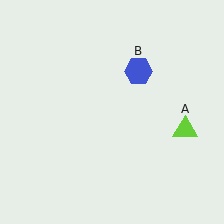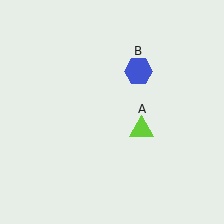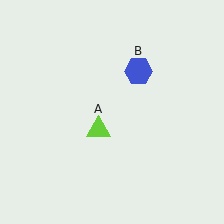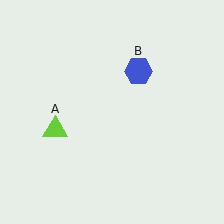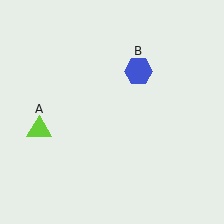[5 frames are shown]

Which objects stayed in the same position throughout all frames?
Blue hexagon (object B) remained stationary.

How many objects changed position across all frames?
1 object changed position: lime triangle (object A).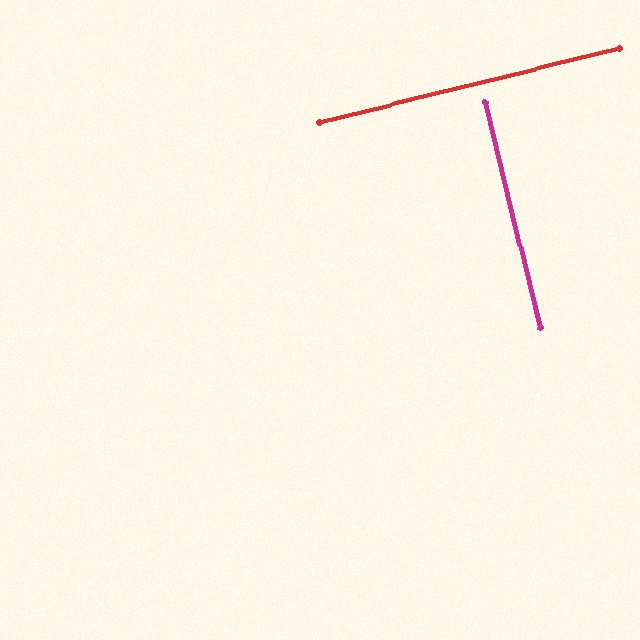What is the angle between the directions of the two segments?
Approximately 90 degrees.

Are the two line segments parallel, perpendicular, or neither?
Perpendicular — they meet at approximately 90°.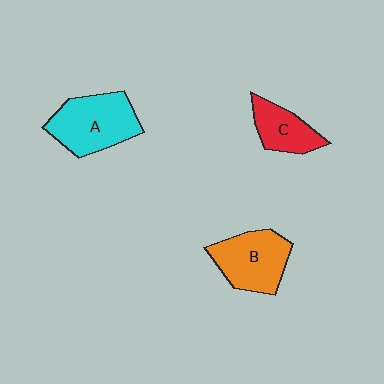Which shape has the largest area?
Shape A (cyan).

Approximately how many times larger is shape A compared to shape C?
Approximately 1.7 times.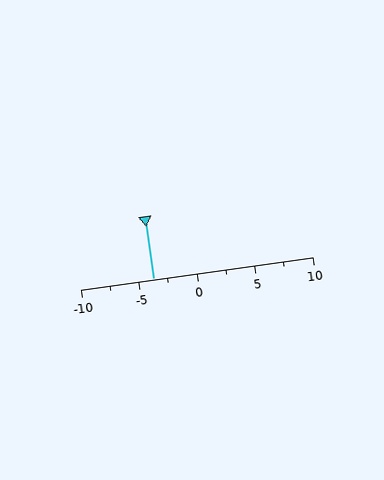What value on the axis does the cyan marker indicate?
The marker indicates approximately -3.8.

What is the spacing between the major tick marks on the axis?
The major ticks are spaced 5 apart.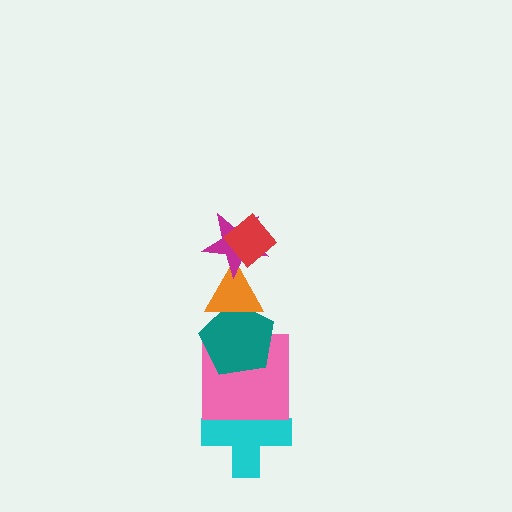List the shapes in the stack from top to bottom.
From top to bottom: the red diamond, the magenta star, the orange triangle, the teal pentagon, the pink square, the cyan cross.